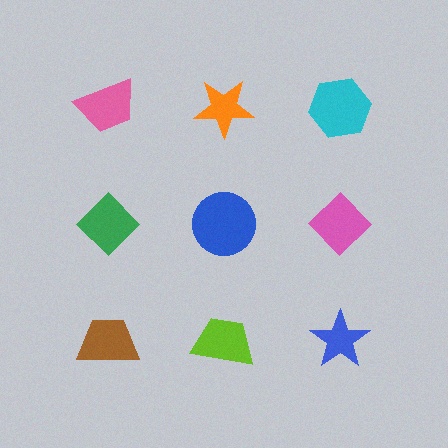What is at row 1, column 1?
A pink trapezoid.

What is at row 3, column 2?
A lime trapezoid.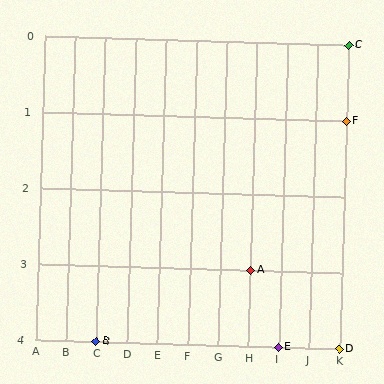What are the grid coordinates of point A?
Point A is at grid coordinates (H, 3).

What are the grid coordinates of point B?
Point B is at grid coordinates (C, 4).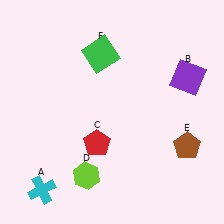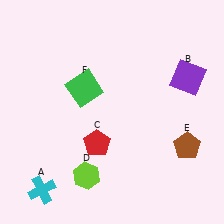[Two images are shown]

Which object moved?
The green square (F) moved down.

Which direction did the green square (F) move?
The green square (F) moved down.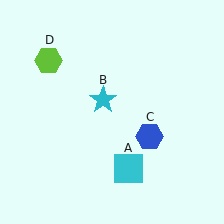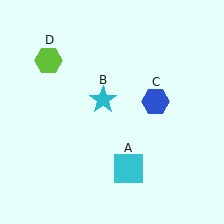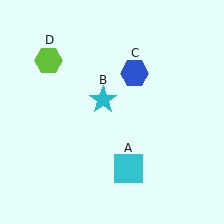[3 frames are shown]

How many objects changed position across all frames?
1 object changed position: blue hexagon (object C).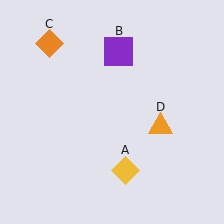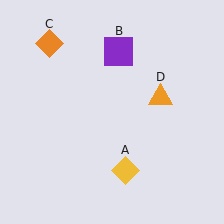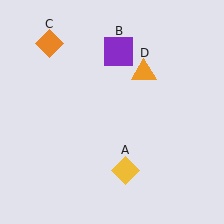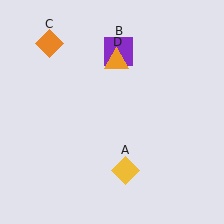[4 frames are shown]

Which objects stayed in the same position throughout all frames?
Yellow diamond (object A) and purple square (object B) and orange diamond (object C) remained stationary.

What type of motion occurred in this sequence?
The orange triangle (object D) rotated counterclockwise around the center of the scene.